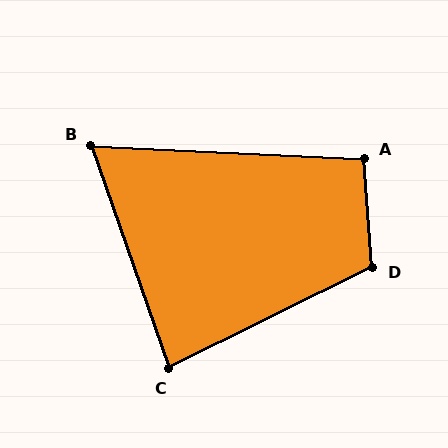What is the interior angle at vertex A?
Approximately 97 degrees (obtuse).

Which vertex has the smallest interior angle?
B, at approximately 68 degrees.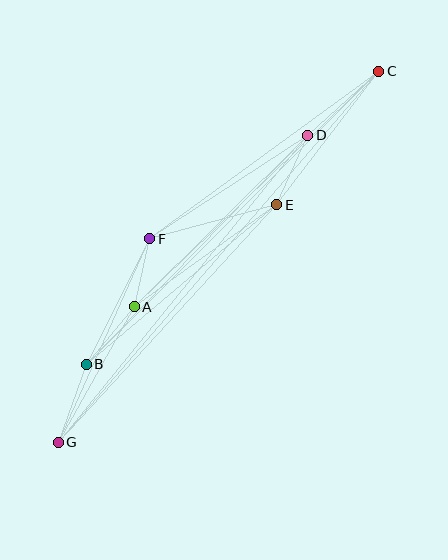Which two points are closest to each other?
Points A and F are closest to each other.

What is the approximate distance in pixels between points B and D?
The distance between B and D is approximately 319 pixels.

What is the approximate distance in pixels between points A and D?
The distance between A and D is approximately 244 pixels.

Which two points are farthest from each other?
Points C and G are farthest from each other.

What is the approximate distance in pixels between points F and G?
The distance between F and G is approximately 223 pixels.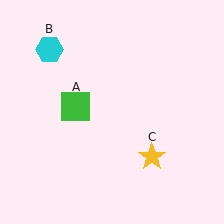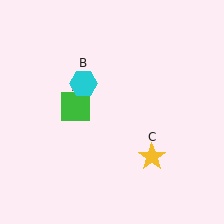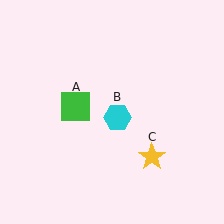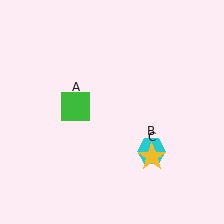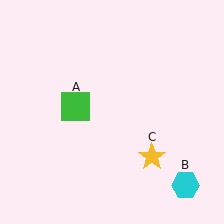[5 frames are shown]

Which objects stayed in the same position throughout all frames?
Green square (object A) and yellow star (object C) remained stationary.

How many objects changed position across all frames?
1 object changed position: cyan hexagon (object B).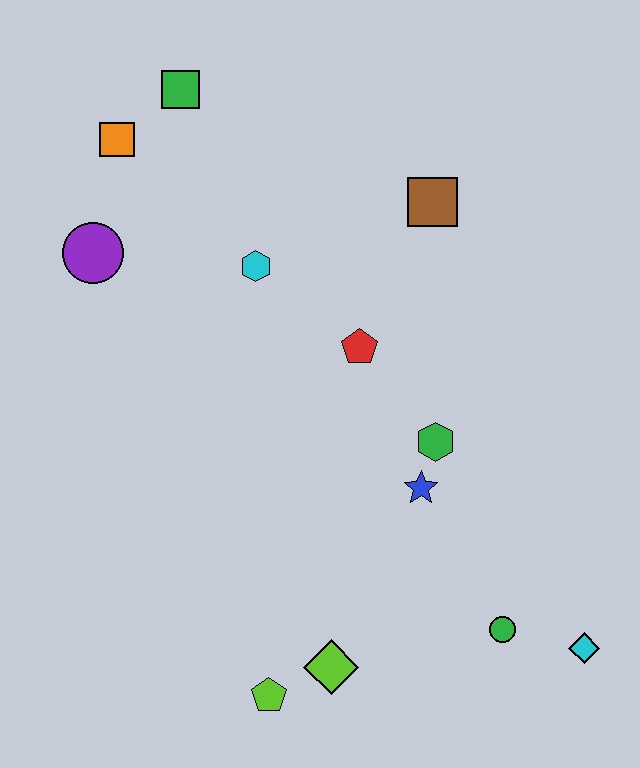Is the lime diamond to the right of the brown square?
No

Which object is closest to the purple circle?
The orange square is closest to the purple circle.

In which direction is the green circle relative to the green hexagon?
The green circle is below the green hexagon.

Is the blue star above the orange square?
No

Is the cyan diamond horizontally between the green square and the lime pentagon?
No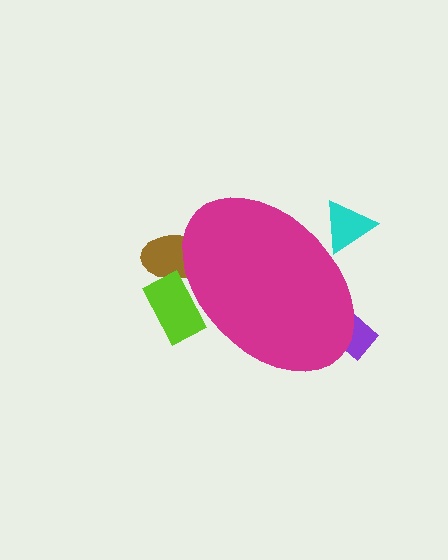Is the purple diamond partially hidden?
Yes, the purple diamond is partially hidden behind the magenta ellipse.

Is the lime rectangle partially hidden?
Yes, the lime rectangle is partially hidden behind the magenta ellipse.